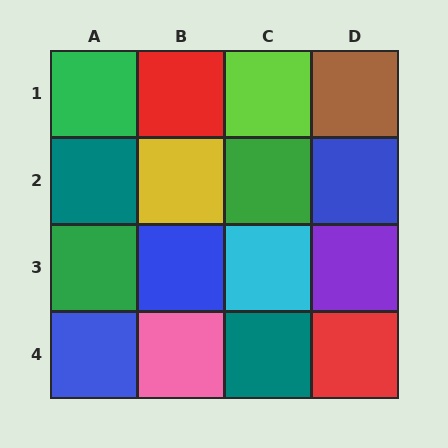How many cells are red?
2 cells are red.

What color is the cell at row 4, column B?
Pink.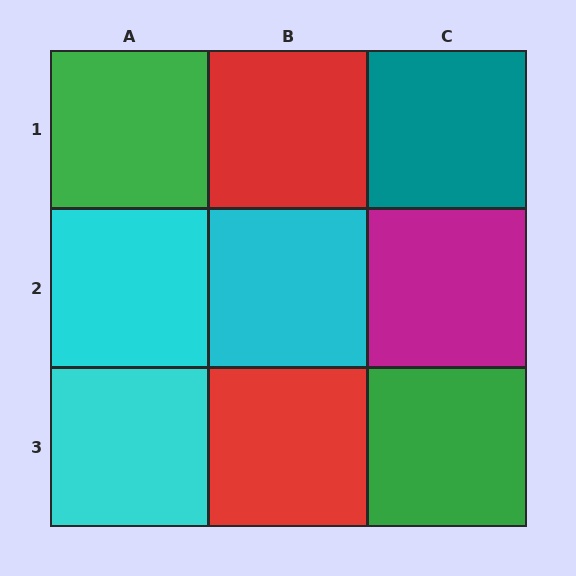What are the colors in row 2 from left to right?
Cyan, cyan, magenta.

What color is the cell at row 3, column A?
Cyan.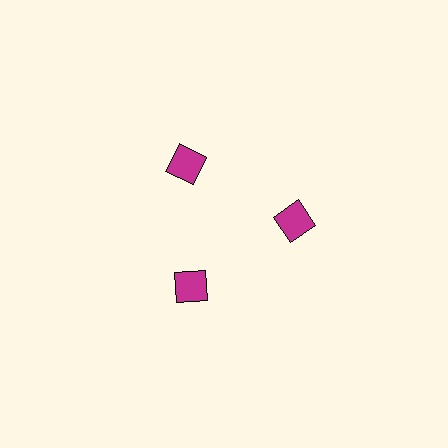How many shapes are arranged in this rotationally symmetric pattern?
There are 3 shapes, arranged in 3 groups of 1.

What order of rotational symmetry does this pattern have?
This pattern has 3-fold rotational symmetry.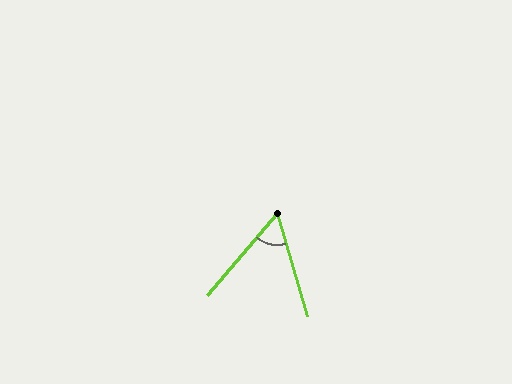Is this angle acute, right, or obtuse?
It is acute.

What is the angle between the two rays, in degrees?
Approximately 57 degrees.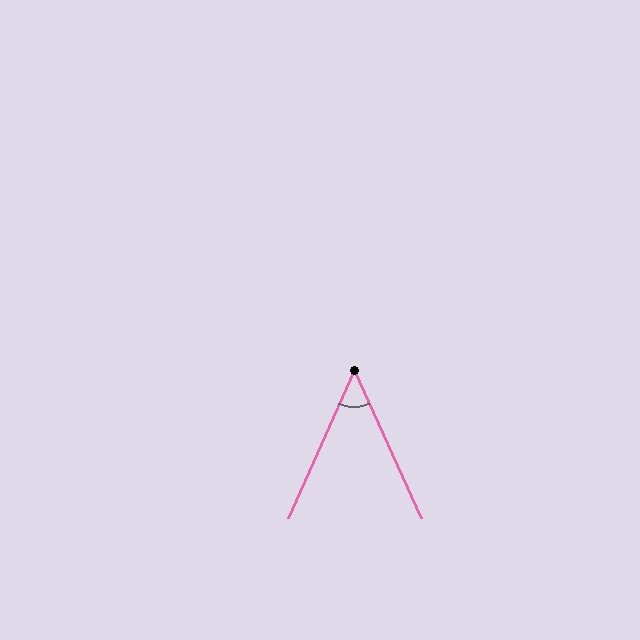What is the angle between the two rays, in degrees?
Approximately 49 degrees.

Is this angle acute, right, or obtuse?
It is acute.